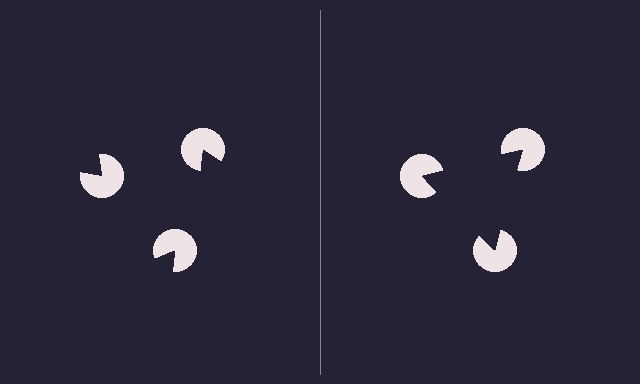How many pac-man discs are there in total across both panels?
6 — 3 on each side.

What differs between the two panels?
The pac-man discs are positioned identically on both sides; only the wedge orientations differ. On the right they align to a triangle; on the left they are misaligned.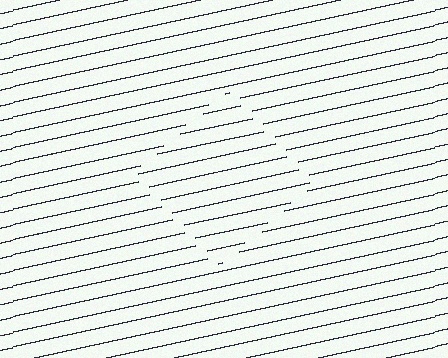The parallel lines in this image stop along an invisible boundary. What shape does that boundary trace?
An illusory square. The interior of the shape contains the same grating, shifted by half a period — the contour is defined by the phase discontinuity where line-ends from the inner and outer gratings abut.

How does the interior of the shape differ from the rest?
The interior of the shape contains the same grating, shifted by half a period — the contour is defined by the phase discontinuity where line-ends from the inner and outer gratings abut.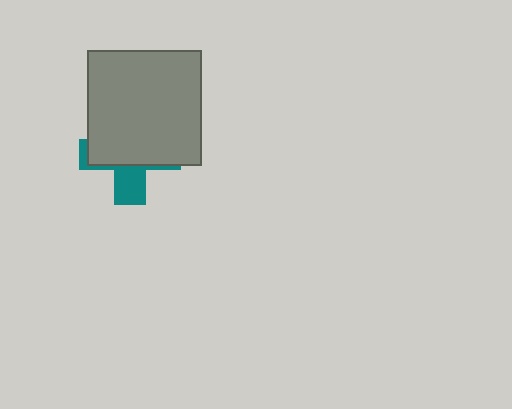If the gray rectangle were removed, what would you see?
You would see the complete teal cross.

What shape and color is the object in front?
The object in front is a gray rectangle.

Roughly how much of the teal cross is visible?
A small part of it is visible (roughly 33%).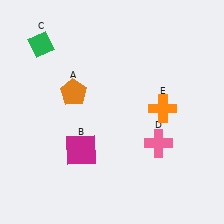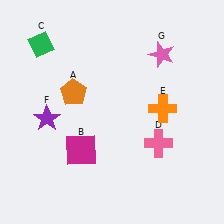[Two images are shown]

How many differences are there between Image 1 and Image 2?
There are 2 differences between the two images.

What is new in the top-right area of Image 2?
A pink star (G) was added in the top-right area of Image 2.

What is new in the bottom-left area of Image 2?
A purple star (F) was added in the bottom-left area of Image 2.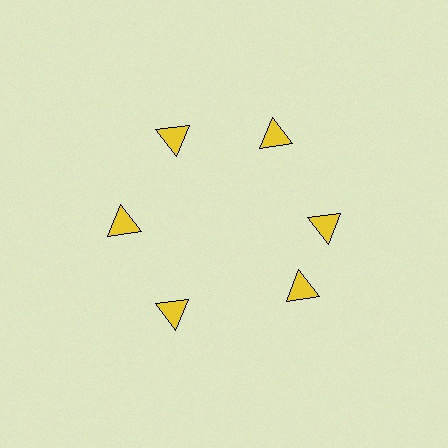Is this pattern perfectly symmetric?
No. The 6 yellow triangles are arranged in a ring, but one element near the 5 o'clock position is rotated out of alignment along the ring, breaking the 6-fold rotational symmetry.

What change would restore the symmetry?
The symmetry would be restored by rotating it back into even spacing with its neighbors so that all 6 triangles sit at equal angles and equal distance from the center.